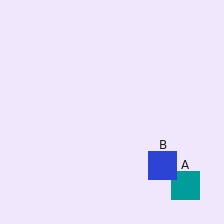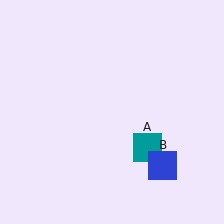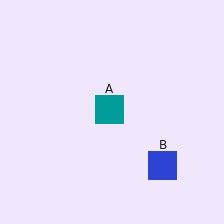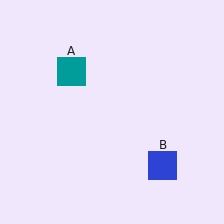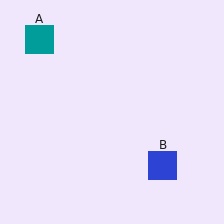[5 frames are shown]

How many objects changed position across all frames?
1 object changed position: teal square (object A).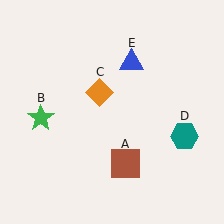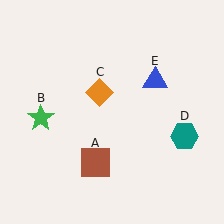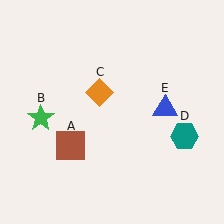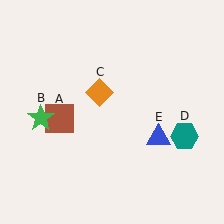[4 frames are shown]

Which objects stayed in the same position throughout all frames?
Green star (object B) and orange diamond (object C) and teal hexagon (object D) remained stationary.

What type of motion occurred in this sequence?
The brown square (object A), blue triangle (object E) rotated clockwise around the center of the scene.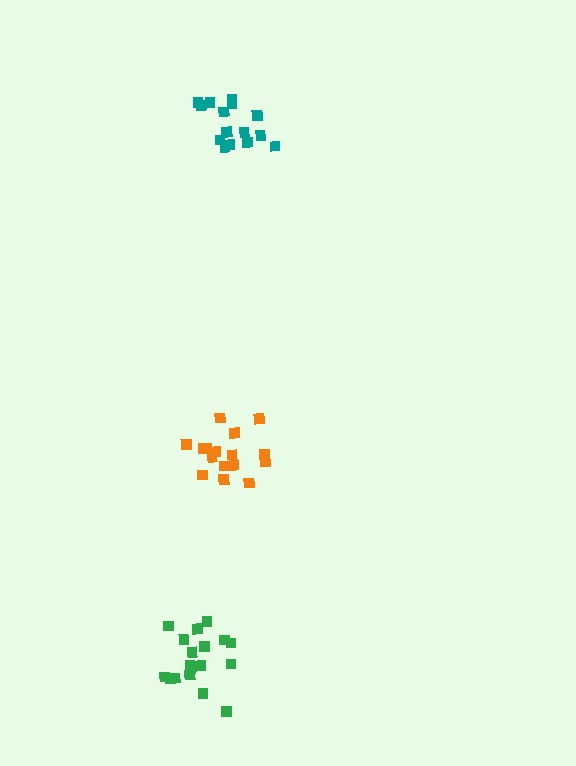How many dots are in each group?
Group 1: 15 dots, Group 2: 18 dots, Group 3: 16 dots (49 total).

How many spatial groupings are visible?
There are 3 spatial groupings.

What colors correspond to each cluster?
The clusters are colored: teal, green, orange.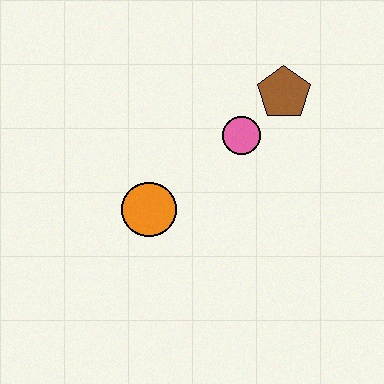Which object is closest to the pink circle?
The brown pentagon is closest to the pink circle.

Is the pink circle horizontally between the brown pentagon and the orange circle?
Yes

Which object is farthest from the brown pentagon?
The orange circle is farthest from the brown pentagon.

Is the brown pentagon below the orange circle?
No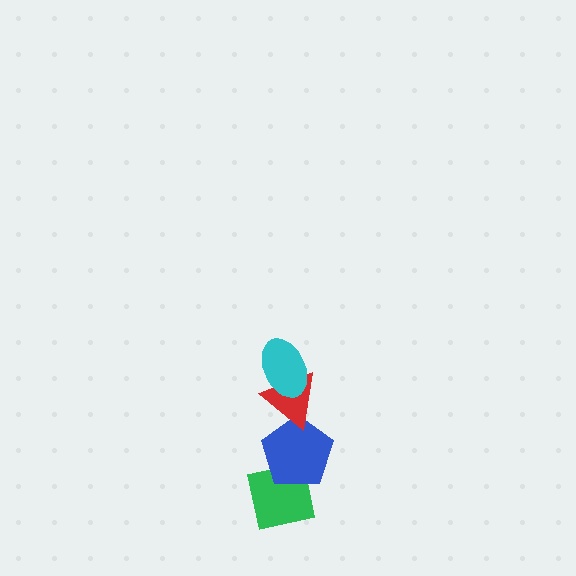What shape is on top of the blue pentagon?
The red triangle is on top of the blue pentagon.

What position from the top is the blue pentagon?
The blue pentagon is 3rd from the top.